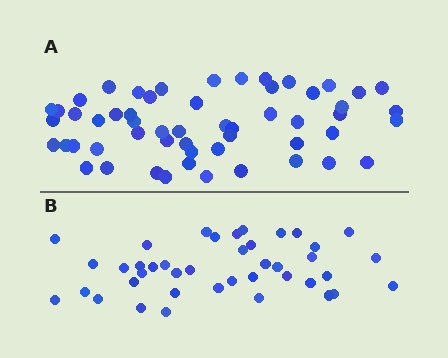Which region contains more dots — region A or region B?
Region A (the top region) has more dots.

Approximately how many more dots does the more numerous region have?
Region A has approximately 15 more dots than region B.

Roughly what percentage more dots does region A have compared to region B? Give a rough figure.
About 35% more.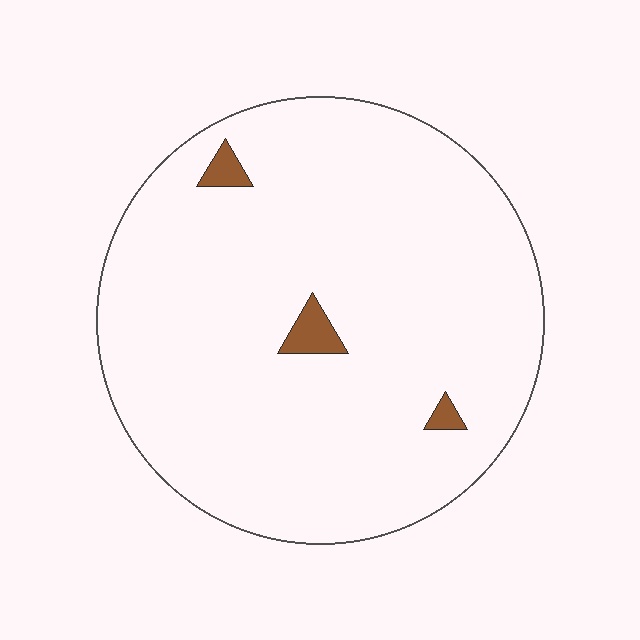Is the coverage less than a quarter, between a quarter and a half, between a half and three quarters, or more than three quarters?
Less than a quarter.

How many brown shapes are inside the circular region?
3.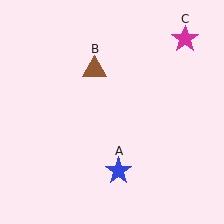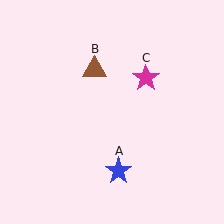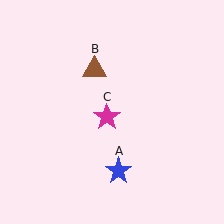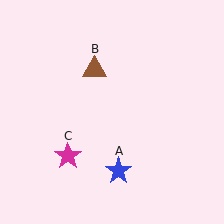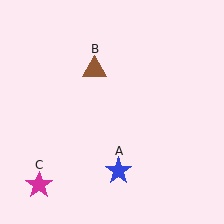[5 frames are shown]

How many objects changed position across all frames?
1 object changed position: magenta star (object C).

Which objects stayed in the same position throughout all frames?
Blue star (object A) and brown triangle (object B) remained stationary.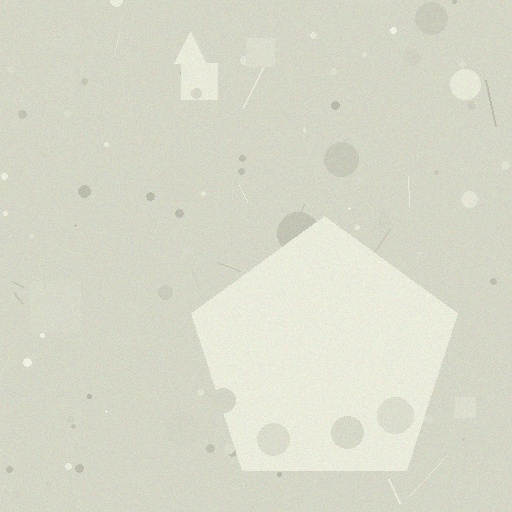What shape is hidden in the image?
A pentagon is hidden in the image.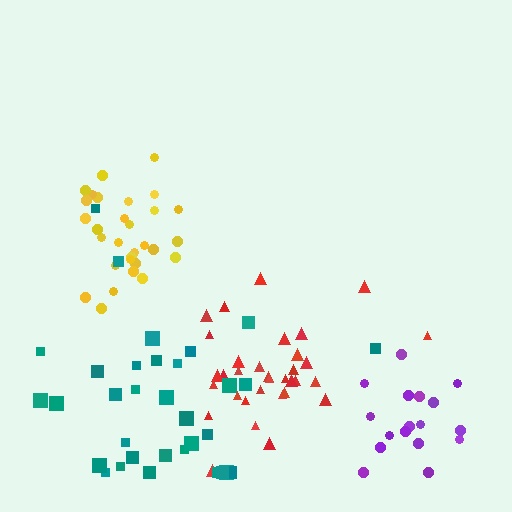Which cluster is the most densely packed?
Yellow.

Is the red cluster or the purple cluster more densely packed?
Red.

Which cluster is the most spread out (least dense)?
Teal.